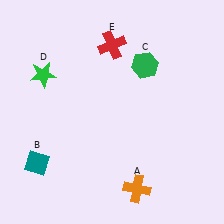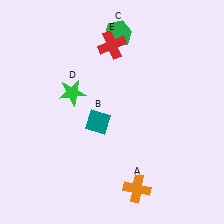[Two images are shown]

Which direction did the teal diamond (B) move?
The teal diamond (B) moved right.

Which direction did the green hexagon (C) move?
The green hexagon (C) moved up.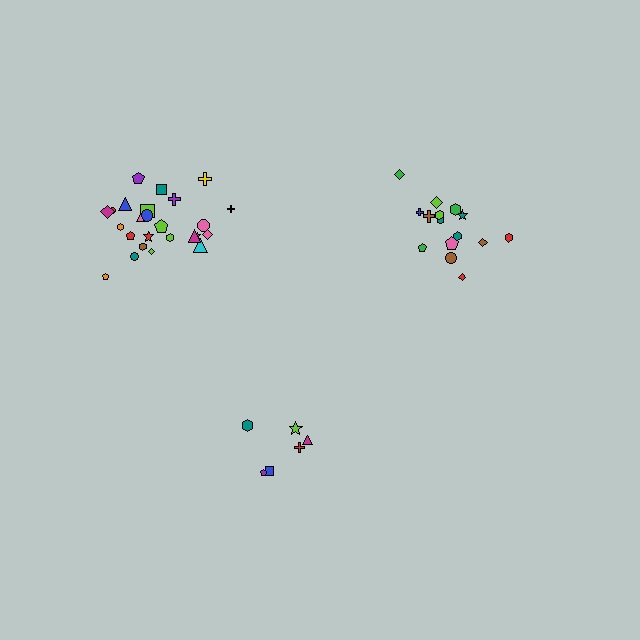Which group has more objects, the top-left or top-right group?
The top-left group.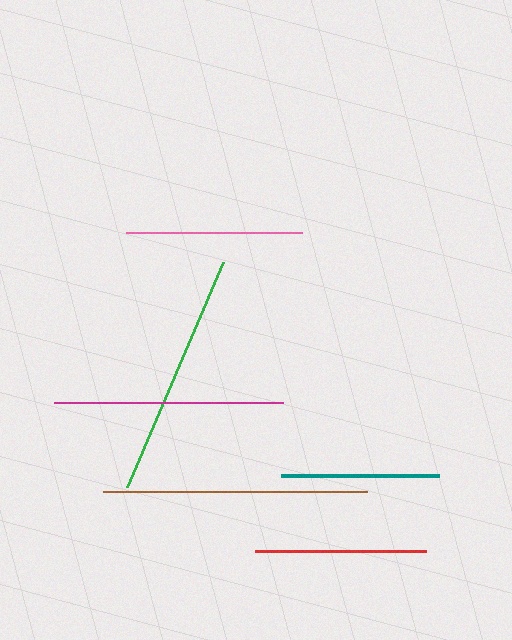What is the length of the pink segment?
The pink segment is approximately 175 pixels long.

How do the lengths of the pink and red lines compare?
The pink and red lines are approximately the same length.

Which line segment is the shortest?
The teal line is the shortest at approximately 158 pixels.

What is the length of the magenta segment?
The magenta segment is approximately 229 pixels long.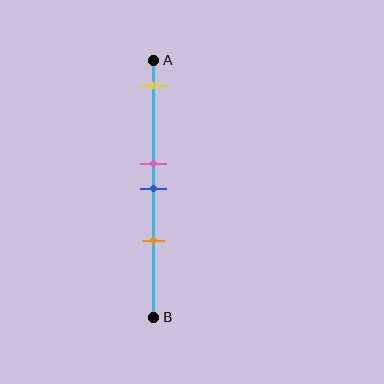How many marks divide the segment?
There are 4 marks dividing the segment.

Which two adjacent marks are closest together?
The pink and blue marks are the closest adjacent pair.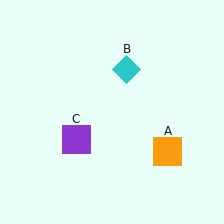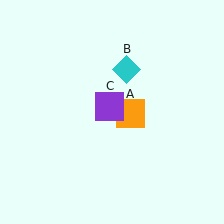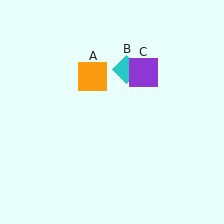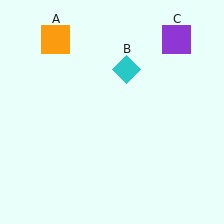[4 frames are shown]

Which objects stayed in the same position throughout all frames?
Cyan diamond (object B) remained stationary.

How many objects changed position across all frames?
2 objects changed position: orange square (object A), purple square (object C).